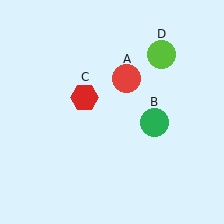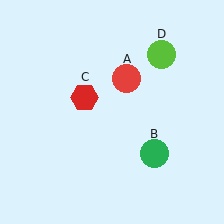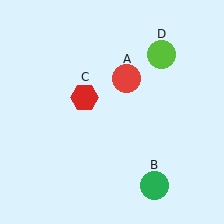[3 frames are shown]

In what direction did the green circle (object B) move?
The green circle (object B) moved down.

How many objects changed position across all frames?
1 object changed position: green circle (object B).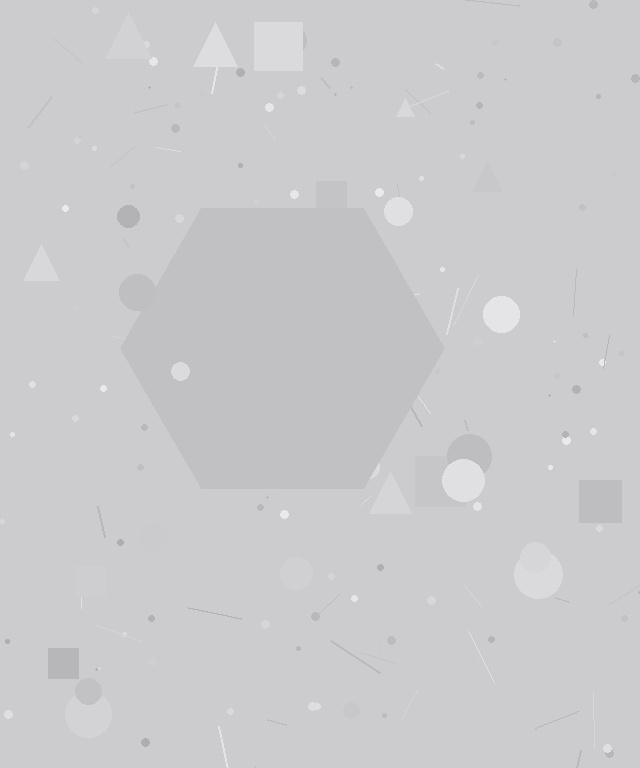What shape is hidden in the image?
A hexagon is hidden in the image.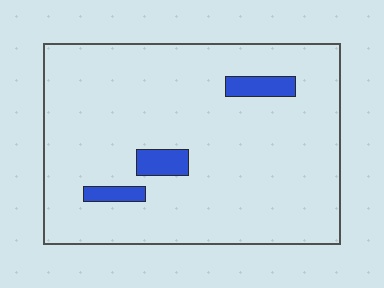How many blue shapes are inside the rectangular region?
3.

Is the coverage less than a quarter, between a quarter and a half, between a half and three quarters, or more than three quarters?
Less than a quarter.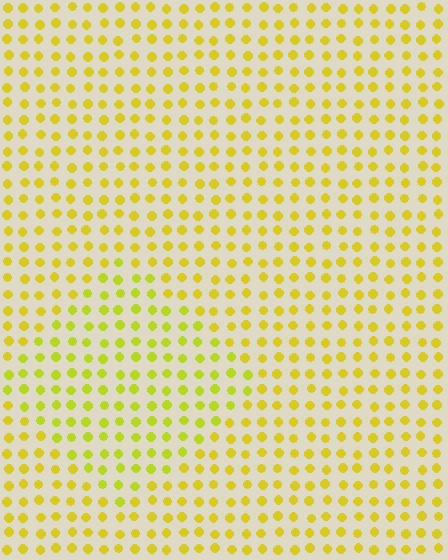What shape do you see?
I see a diamond.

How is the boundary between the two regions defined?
The boundary is defined purely by a slight shift in hue (about 17 degrees). Spacing, size, and orientation are identical on both sides.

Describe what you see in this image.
The image is filled with small yellow elements in a uniform arrangement. A diamond-shaped region is visible where the elements are tinted to a slightly different hue, forming a subtle color boundary.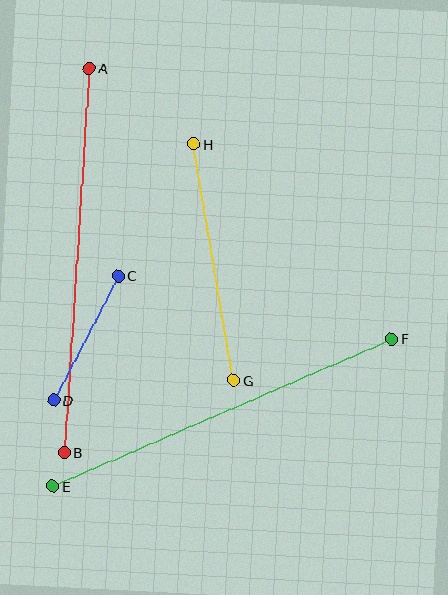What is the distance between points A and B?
The distance is approximately 385 pixels.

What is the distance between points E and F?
The distance is approximately 369 pixels.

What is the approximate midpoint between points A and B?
The midpoint is at approximately (77, 260) pixels.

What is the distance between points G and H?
The distance is approximately 240 pixels.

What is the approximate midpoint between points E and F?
The midpoint is at approximately (222, 412) pixels.